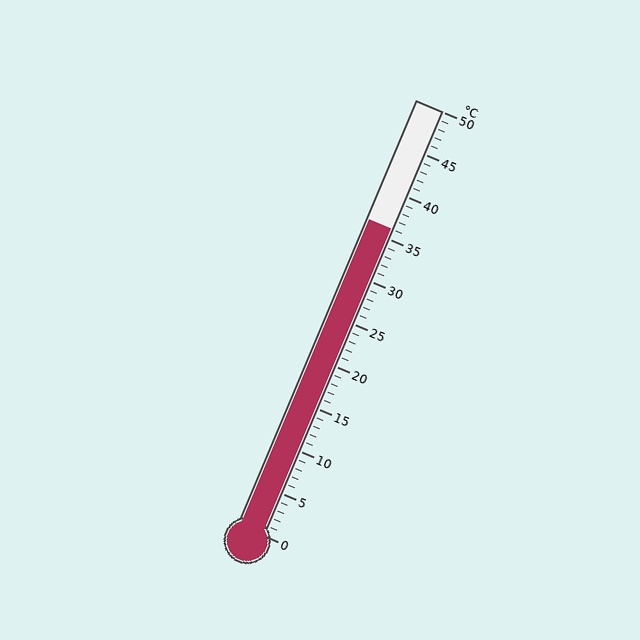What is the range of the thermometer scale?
The thermometer scale ranges from 0°C to 50°C.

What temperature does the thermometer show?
The thermometer shows approximately 36°C.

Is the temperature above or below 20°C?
The temperature is above 20°C.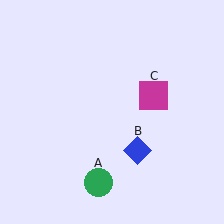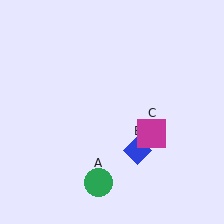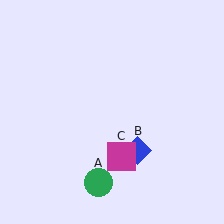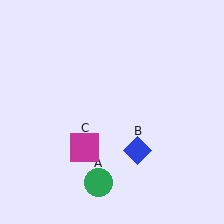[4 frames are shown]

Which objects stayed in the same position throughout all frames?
Green circle (object A) and blue diamond (object B) remained stationary.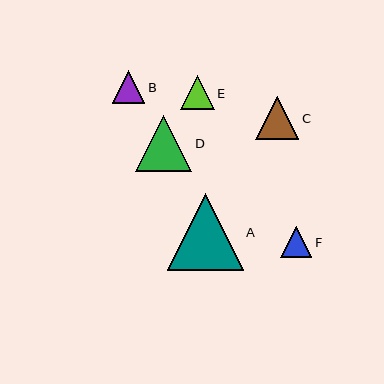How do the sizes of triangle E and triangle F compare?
Triangle E and triangle F are approximately the same size.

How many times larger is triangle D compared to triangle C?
Triangle D is approximately 1.3 times the size of triangle C.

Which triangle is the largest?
Triangle A is the largest with a size of approximately 76 pixels.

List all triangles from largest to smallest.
From largest to smallest: A, D, C, E, B, F.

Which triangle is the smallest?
Triangle F is the smallest with a size of approximately 31 pixels.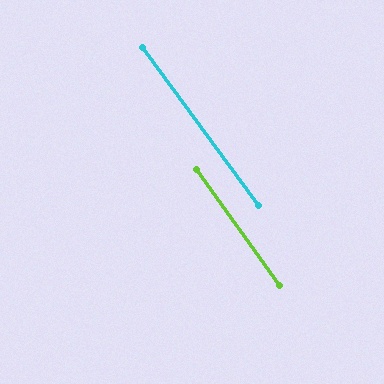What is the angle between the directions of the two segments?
Approximately 1 degree.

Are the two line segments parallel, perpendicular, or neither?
Parallel — their directions differ by only 1.0°.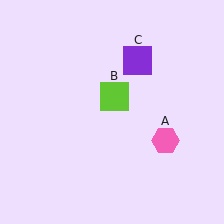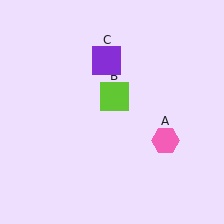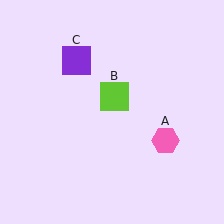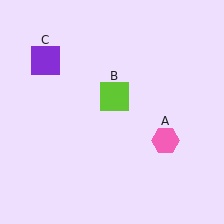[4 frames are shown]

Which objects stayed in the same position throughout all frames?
Pink hexagon (object A) and lime square (object B) remained stationary.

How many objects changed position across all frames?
1 object changed position: purple square (object C).